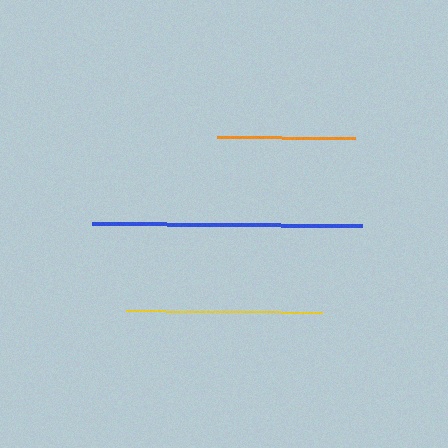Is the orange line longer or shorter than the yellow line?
The yellow line is longer than the orange line.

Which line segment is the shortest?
The orange line is the shortest at approximately 138 pixels.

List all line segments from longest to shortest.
From longest to shortest: blue, yellow, orange.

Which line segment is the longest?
The blue line is the longest at approximately 270 pixels.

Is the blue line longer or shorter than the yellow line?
The blue line is longer than the yellow line.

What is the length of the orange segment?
The orange segment is approximately 138 pixels long.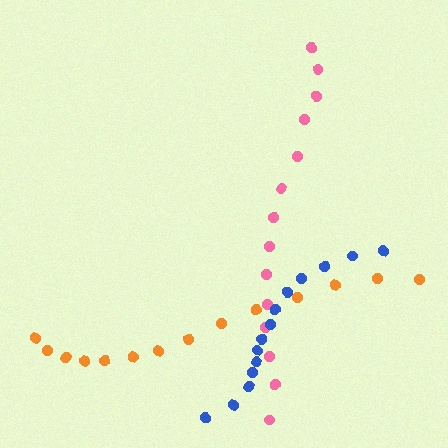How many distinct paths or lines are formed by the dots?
There are 3 distinct paths.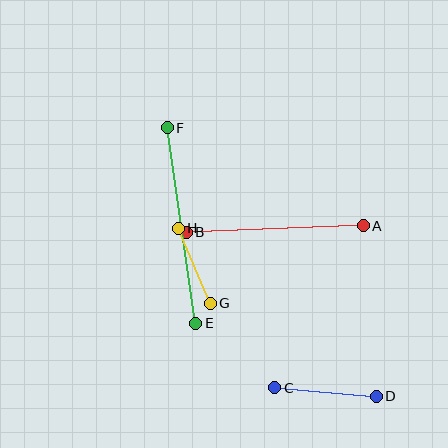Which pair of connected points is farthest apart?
Points E and F are farthest apart.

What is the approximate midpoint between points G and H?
The midpoint is at approximately (194, 266) pixels.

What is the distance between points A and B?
The distance is approximately 177 pixels.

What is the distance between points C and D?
The distance is approximately 102 pixels.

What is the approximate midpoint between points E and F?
The midpoint is at approximately (181, 225) pixels.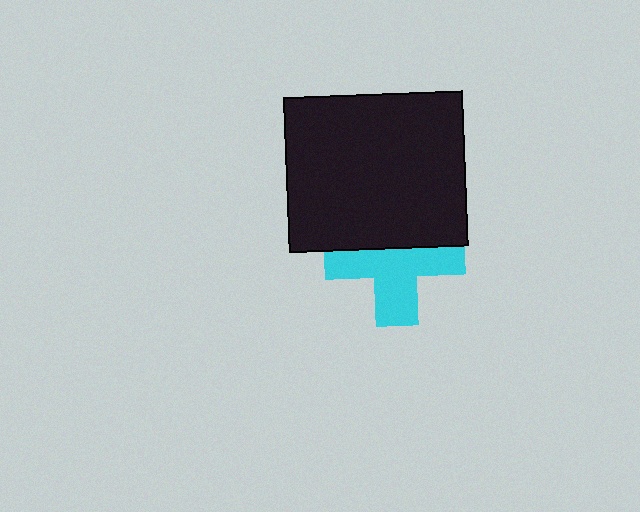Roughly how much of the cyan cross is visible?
About half of it is visible (roughly 60%).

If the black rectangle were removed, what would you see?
You would see the complete cyan cross.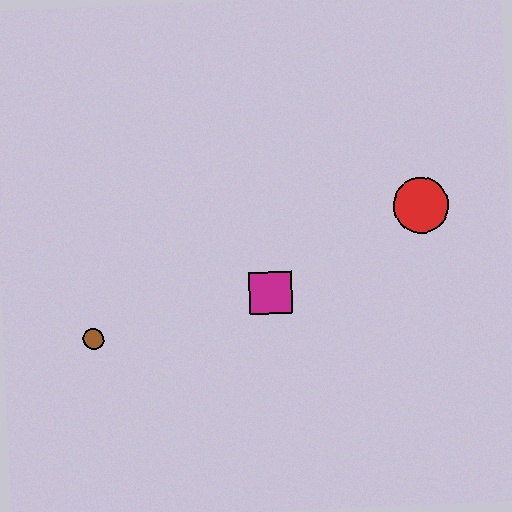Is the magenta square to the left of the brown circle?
No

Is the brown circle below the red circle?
Yes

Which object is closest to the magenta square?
The red circle is closest to the magenta square.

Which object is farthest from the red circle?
The brown circle is farthest from the red circle.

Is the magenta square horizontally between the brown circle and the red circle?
Yes